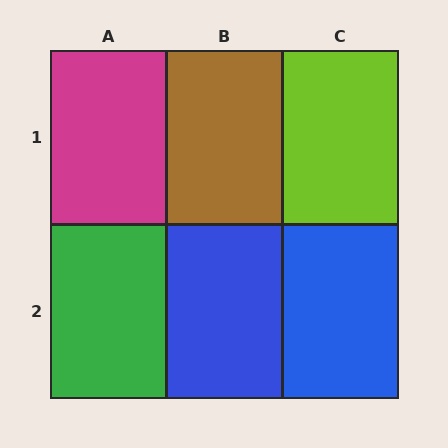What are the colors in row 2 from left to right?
Green, blue, blue.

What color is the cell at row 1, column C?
Lime.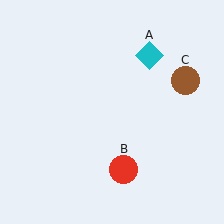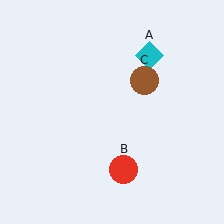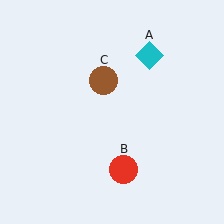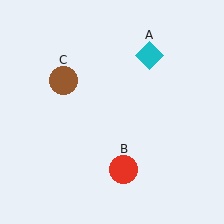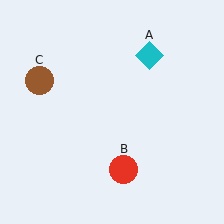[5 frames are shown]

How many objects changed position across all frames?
1 object changed position: brown circle (object C).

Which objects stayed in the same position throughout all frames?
Cyan diamond (object A) and red circle (object B) remained stationary.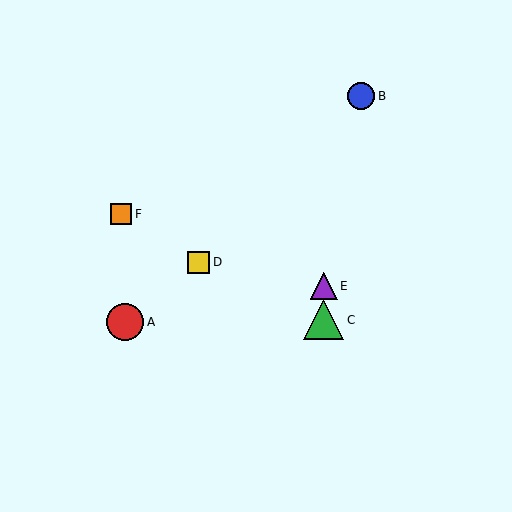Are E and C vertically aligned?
Yes, both are at x≈324.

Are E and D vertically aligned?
No, E is at x≈324 and D is at x≈198.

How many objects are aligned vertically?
2 objects (C, E) are aligned vertically.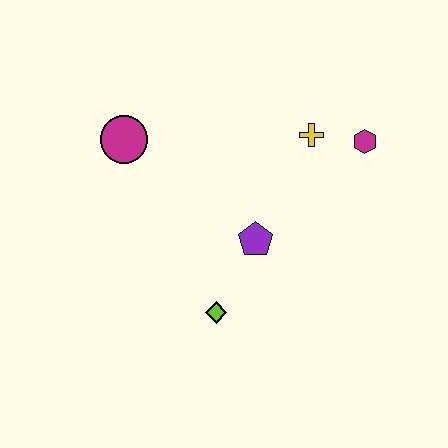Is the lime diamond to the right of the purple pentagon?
No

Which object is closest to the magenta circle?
The purple pentagon is closest to the magenta circle.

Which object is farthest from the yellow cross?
The lime diamond is farthest from the yellow cross.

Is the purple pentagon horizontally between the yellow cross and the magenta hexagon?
No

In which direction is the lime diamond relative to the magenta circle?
The lime diamond is below the magenta circle.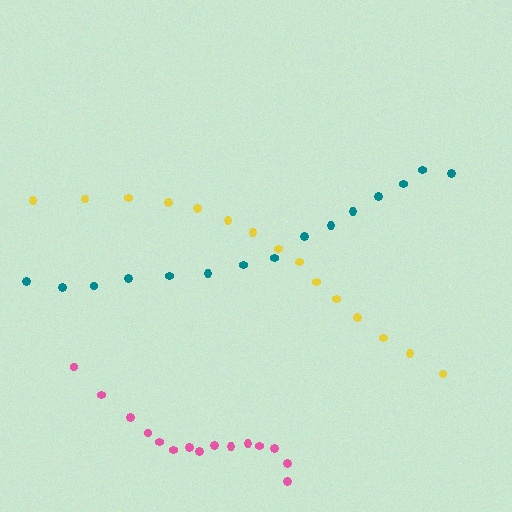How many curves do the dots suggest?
There are 3 distinct paths.